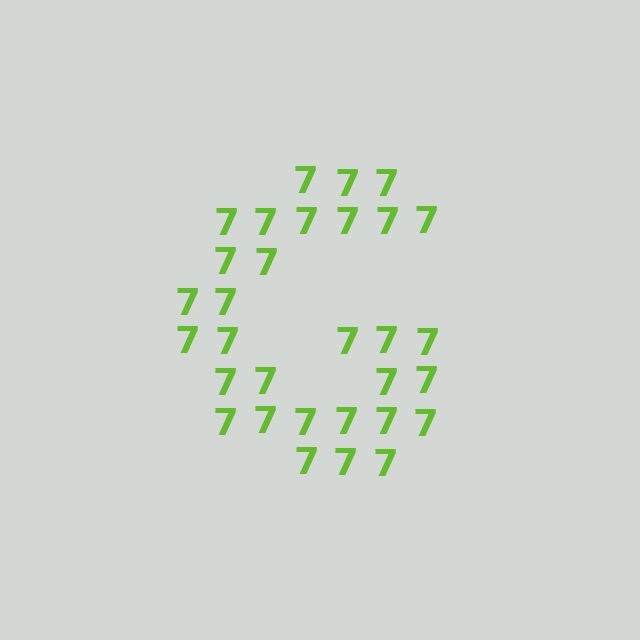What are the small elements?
The small elements are digit 7's.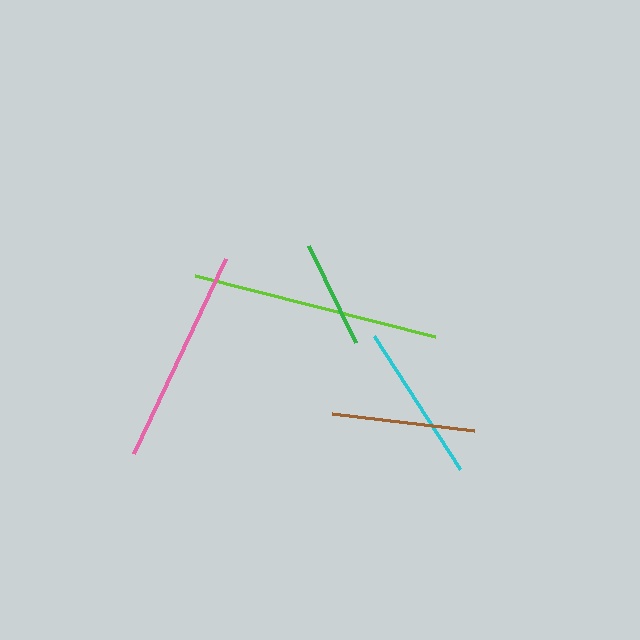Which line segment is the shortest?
The green line is the shortest at approximately 109 pixels.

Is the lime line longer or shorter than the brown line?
The lime line is longer than the brown line.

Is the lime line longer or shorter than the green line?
The lime line is longer than the green line.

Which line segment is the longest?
The lime line is the longest at approximately 248 pixels.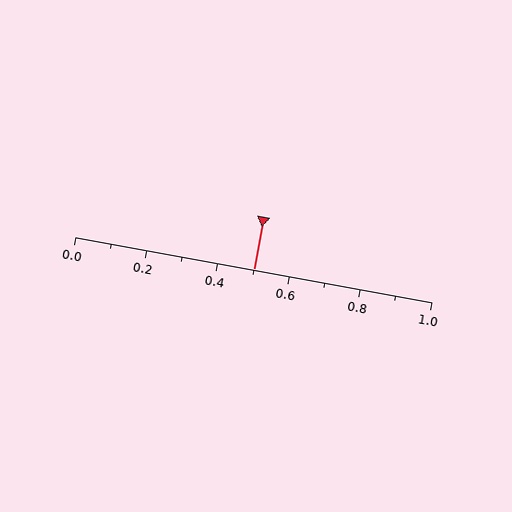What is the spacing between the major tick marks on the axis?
The major ticks are spaced 0.2 apart.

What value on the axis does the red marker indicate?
The marker indicates approximately 0.5.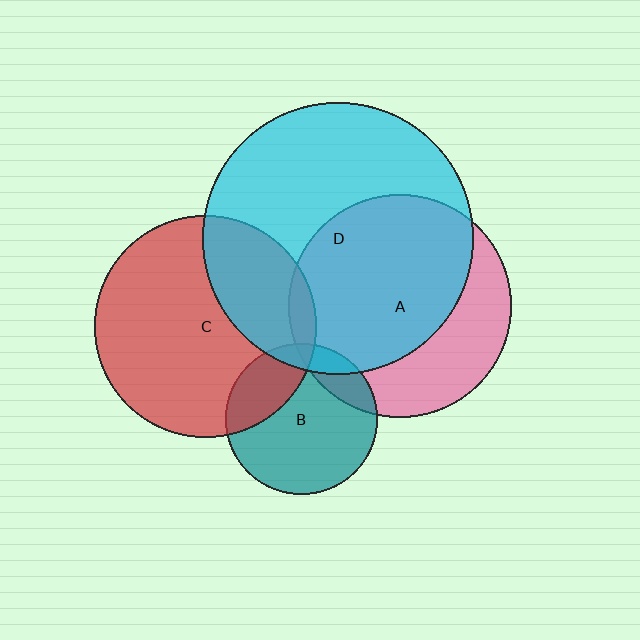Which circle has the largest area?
Circle D (cyan).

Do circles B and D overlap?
Yes.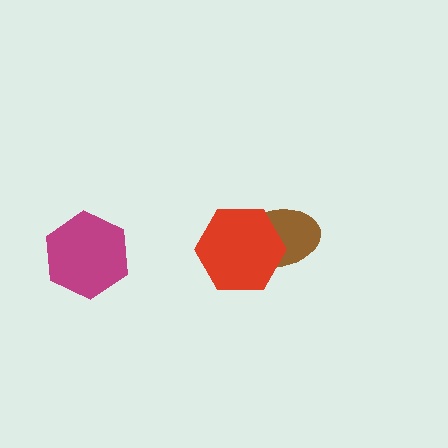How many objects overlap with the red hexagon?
1 object overlaps with the red hexagon.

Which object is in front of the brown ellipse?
The red hexagon is in front of the brown ellipse.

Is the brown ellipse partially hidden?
Yes, it is partially covered by another shape.